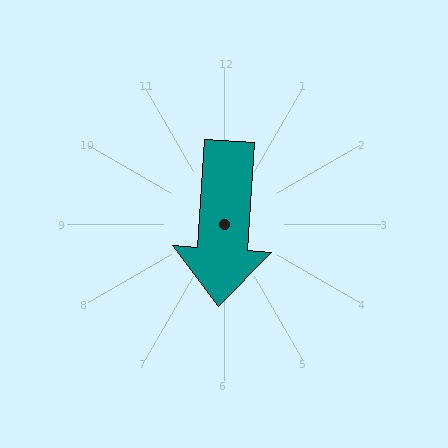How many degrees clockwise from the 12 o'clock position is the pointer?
Approximately 184 degrees.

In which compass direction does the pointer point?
South.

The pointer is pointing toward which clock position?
Roughly 6 o'clock.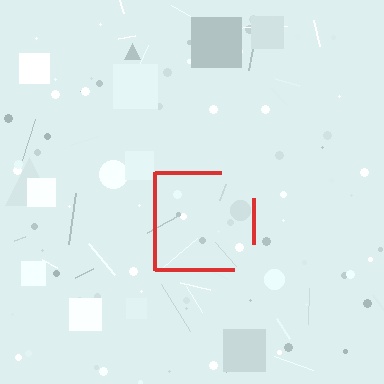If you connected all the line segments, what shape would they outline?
They would outline a square.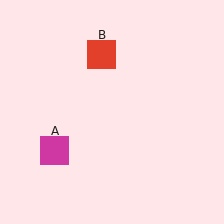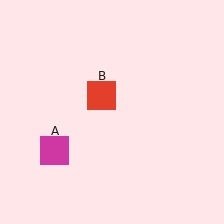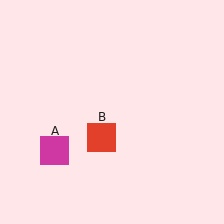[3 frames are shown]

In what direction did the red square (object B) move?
The red square (object B) moved down.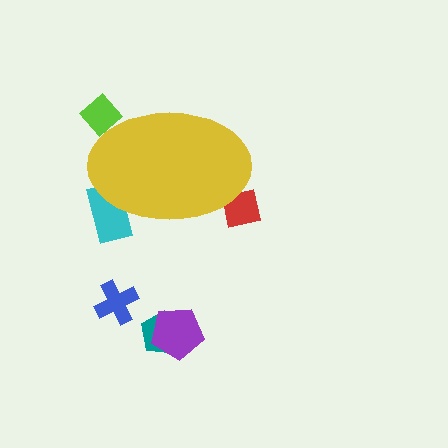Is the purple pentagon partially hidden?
No, the purple pentagon is fully visible.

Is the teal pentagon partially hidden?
No, the teal pentagon is fully visible.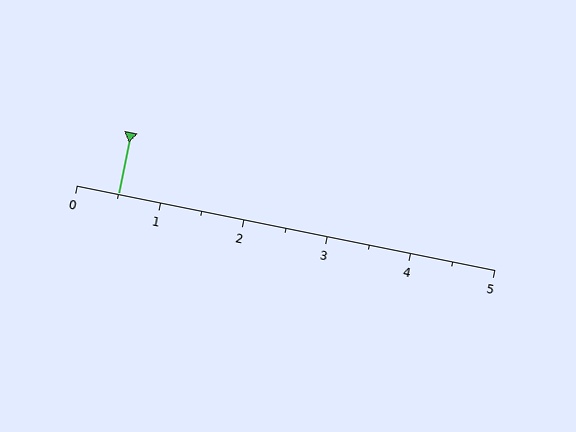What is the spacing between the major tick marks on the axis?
The major ticks are spaced 1 apart.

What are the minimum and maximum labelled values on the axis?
The axis runs from 0 to 5.